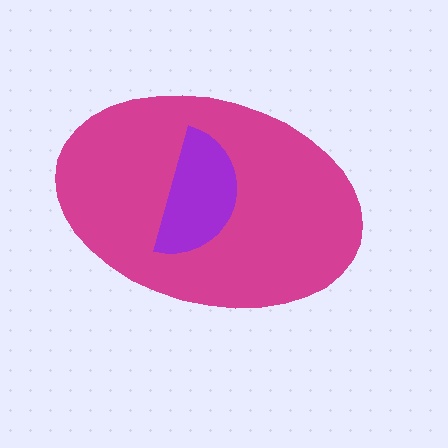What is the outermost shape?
The magenta ellipse.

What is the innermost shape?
The purple semicircle.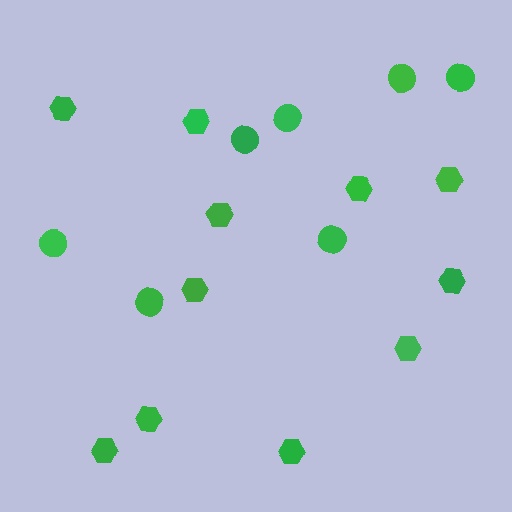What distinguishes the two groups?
There are 2 groups: one group of circles (7) and one group of hexagons (11).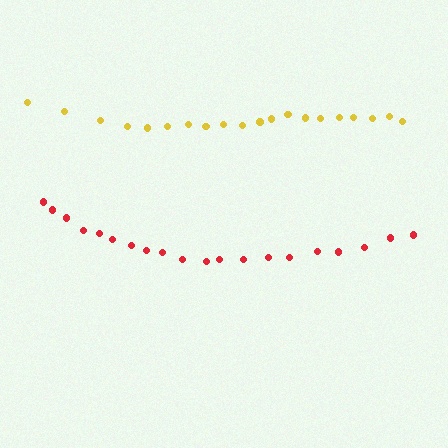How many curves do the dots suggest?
There are 2 distinct paths.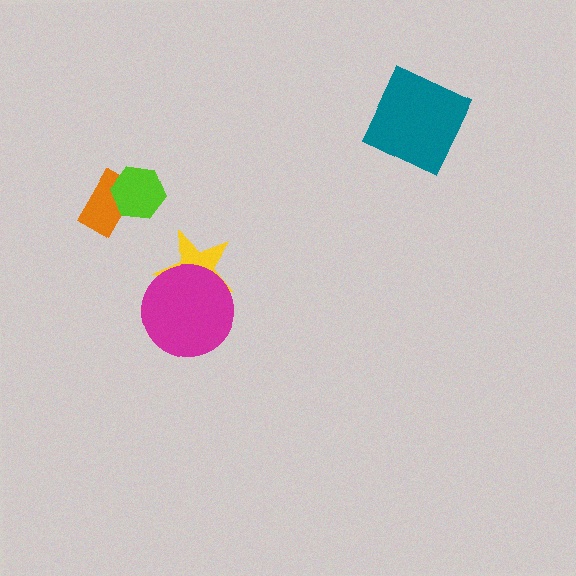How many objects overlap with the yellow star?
1 object overlaps with the yellow star.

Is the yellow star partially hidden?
Yes, it is partially covered by another shape.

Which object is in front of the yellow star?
The magenta circle is in front of the yellow star.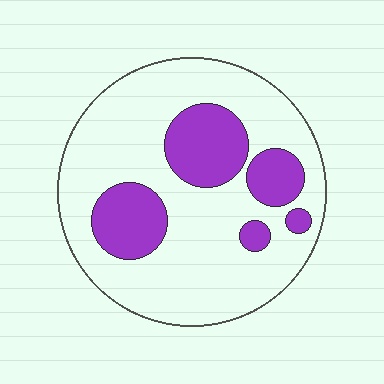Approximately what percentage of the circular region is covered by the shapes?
Approximately 25%.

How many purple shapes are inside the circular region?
5.